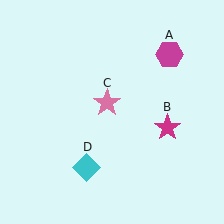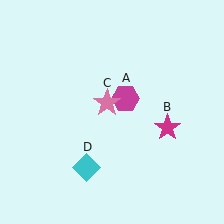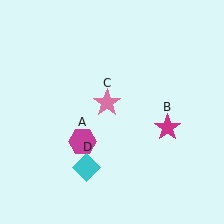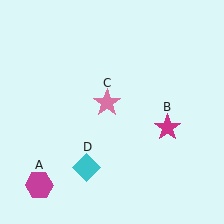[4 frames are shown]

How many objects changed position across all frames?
1 object changed position: magenta hexagon (object A).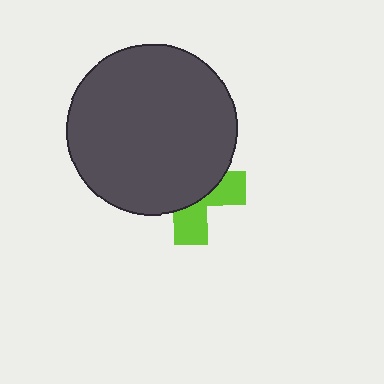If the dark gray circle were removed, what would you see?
You would see the complete lime cross.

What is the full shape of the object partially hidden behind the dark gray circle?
The partially hidden object is a lime cross.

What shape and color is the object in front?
The object in front is a dark gray circle.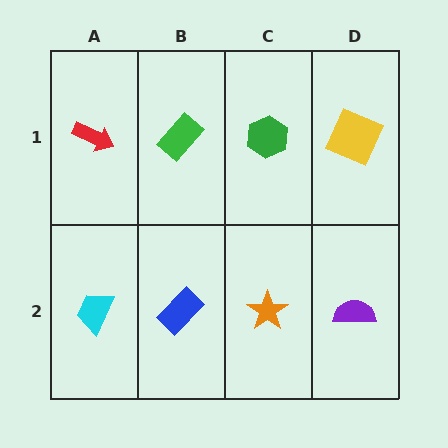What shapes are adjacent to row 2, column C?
A green hexagon (row 1, column C), a blue rectangle (row 2, column B), a purple semicircle (row 2, column D).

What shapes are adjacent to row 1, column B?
A blue rectangle (row 2, column B), a red arrow (row 1, column A), a green hexagon (row 1, column C).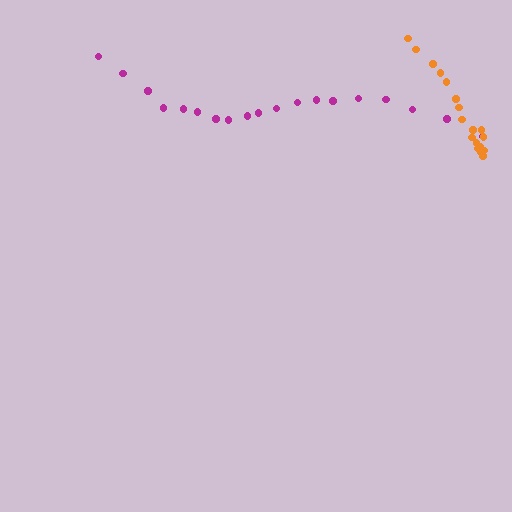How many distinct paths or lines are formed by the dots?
There are 2 distinct paths.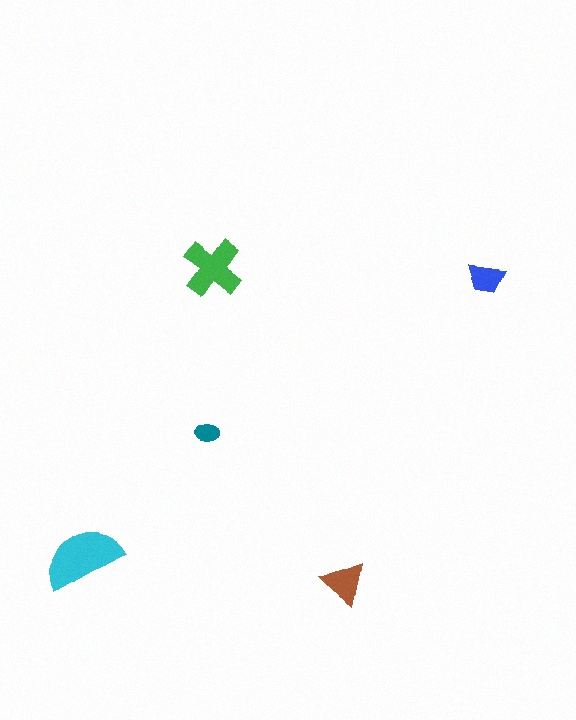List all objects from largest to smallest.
The cyan semicircle, the green cross, the brown triangle, the blue trapezoid, the teal ellipse.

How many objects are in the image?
There are 5 objects in the image.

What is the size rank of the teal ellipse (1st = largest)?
5th.